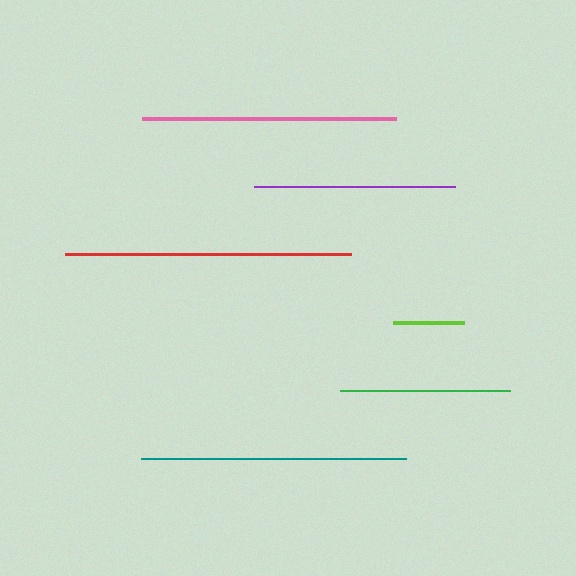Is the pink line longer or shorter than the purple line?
The pink line is longer than the purple line.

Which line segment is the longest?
The red line is the longest at approximately 285 pixels.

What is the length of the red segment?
The red segment is approximately 285 pixels long.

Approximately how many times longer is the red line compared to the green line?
The red line is approximately 1.7 times the length of the green line.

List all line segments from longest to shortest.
From longest to shortest: red, teal, pink, purple, green, lime.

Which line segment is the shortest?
The lime line is the shortest at approximately 71 pixels.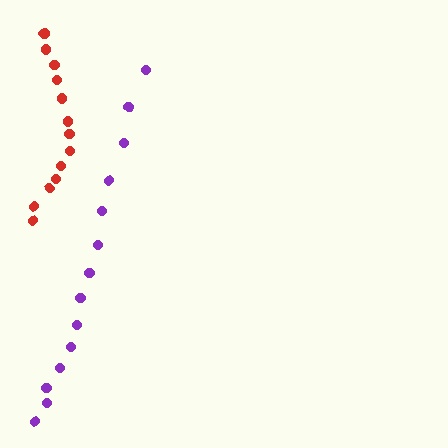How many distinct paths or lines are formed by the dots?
There are 2 distinct paths.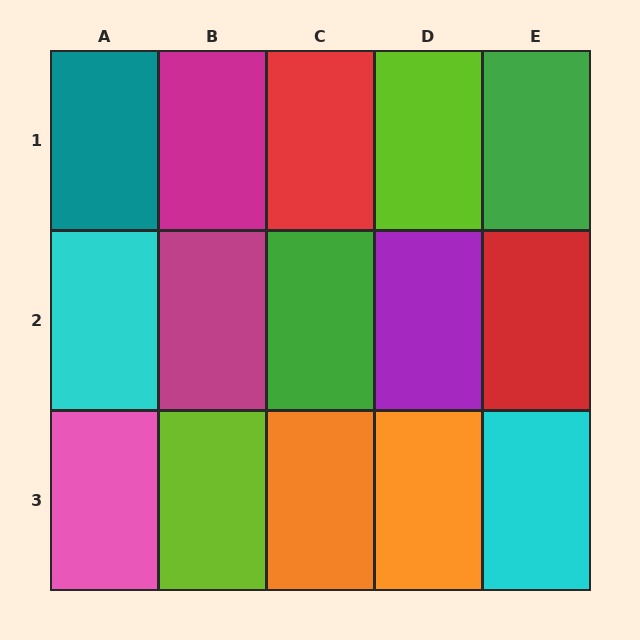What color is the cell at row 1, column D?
Lime.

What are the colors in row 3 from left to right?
Pink, lime, orange, orange, cyan.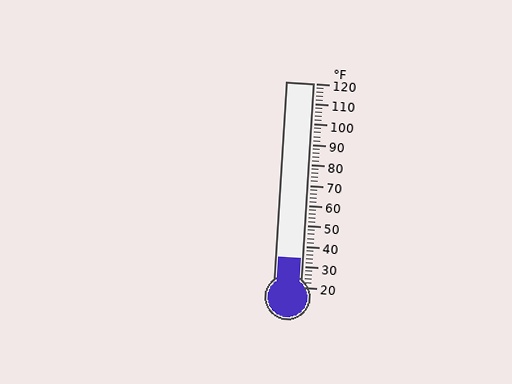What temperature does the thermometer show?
The thermometer shows approximately 34°F.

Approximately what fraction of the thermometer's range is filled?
The thermometer is filled to approximately 15% of its range.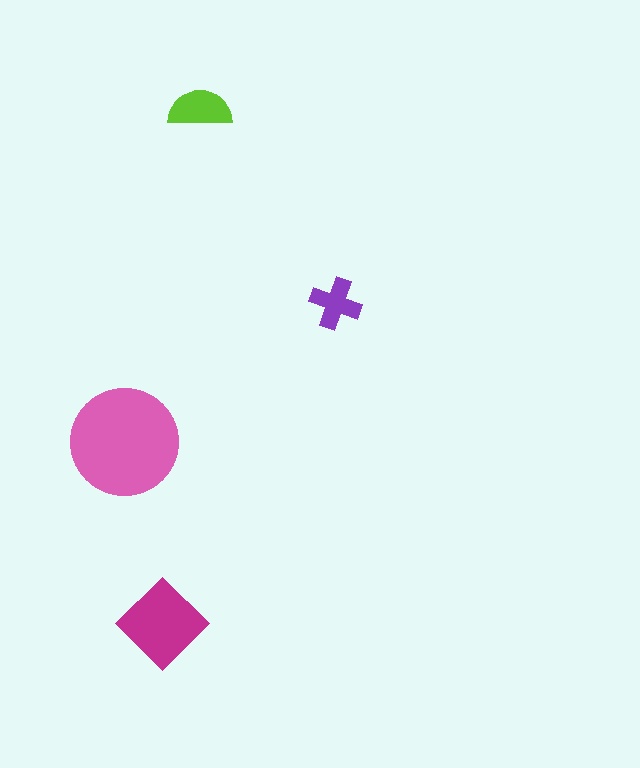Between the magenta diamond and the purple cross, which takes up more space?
The magenta diamond.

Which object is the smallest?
The purple cross.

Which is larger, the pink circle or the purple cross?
The pink circle.